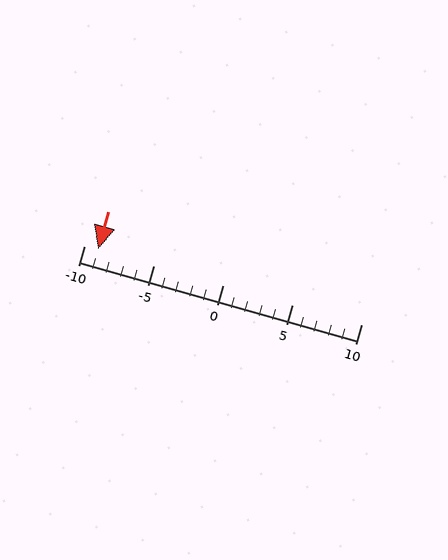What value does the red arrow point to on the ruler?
The red arrow points to approximately -9.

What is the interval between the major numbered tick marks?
The major tick marks are spaced 5 units apart.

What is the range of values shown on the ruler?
The ruler shows values from -10 to 10.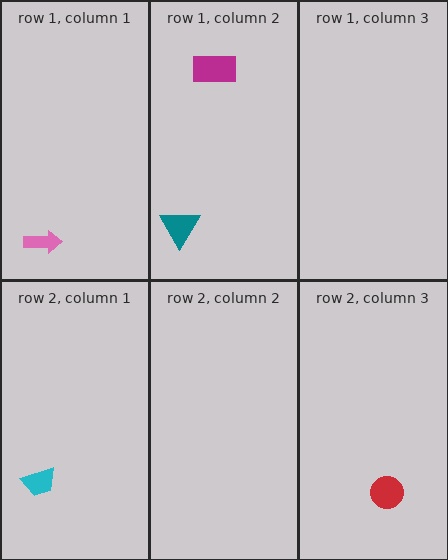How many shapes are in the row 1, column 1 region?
1.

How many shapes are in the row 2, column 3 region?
1.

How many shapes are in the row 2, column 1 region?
1.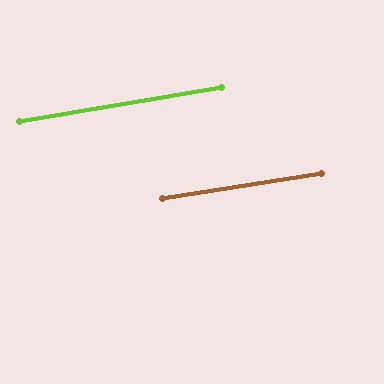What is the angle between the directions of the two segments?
Approximately 0 degrees.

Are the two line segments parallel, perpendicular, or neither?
Parallel — their directions differ by only 0.4°.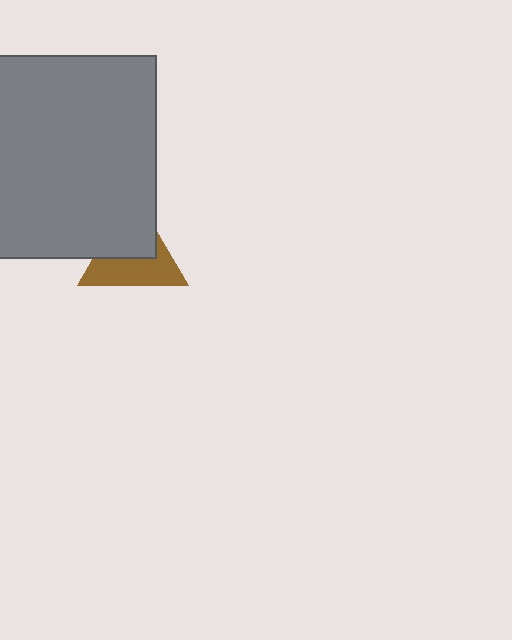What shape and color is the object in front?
The object in front is a gray rectangle.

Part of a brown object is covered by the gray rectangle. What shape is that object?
It is a triangle.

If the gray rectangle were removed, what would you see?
You would see the complete brown triangle.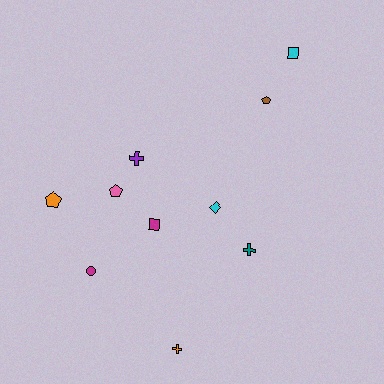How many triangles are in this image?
There are no triangles.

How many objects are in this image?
There are 10 objects.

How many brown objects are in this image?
There is 1 brown object.